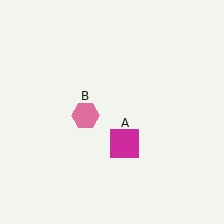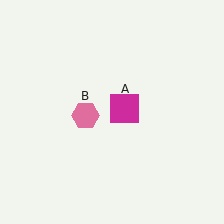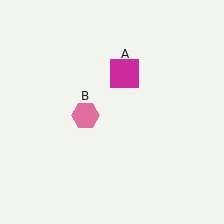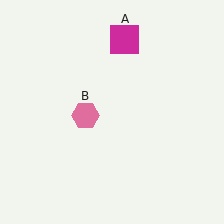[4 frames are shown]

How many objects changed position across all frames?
1 object changed position: magenta square (object A).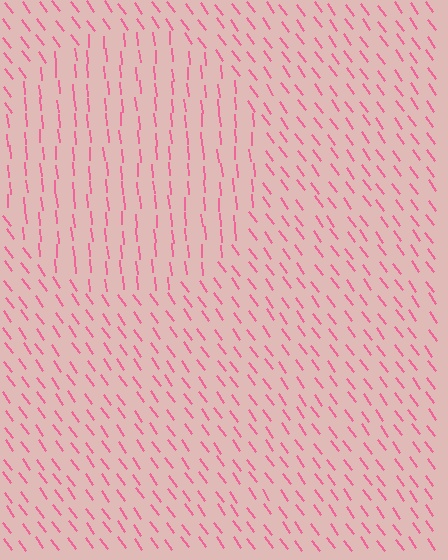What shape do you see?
I see a circle.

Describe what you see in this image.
The image is filled with small pink line segments. A circle region in the image has lines oriented differently from the surrounding lines, creating a visible texture boundary.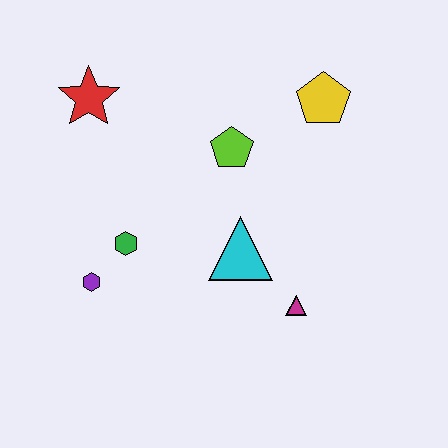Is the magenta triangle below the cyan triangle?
Yes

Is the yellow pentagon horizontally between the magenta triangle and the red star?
No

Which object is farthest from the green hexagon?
The yellow pentagon is farthest from the green hexagon.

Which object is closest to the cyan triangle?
The magenta triangle is closest to the cyan triangle.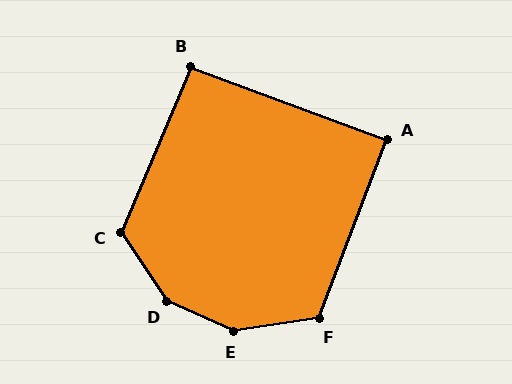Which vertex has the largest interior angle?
D, at approximately 148 degrees.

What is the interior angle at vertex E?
Approximately 147 degrees (obtuse).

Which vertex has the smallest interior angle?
A, at approximately 90 degrees.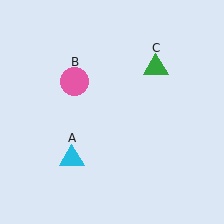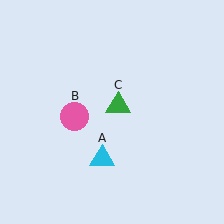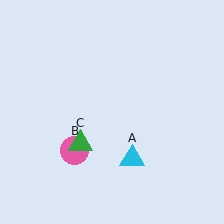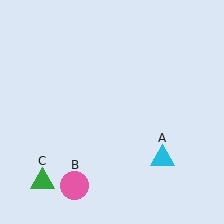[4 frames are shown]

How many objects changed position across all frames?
3 objects changed position: cyan triangle (object A), pink circle (object B), green triangle (object C).